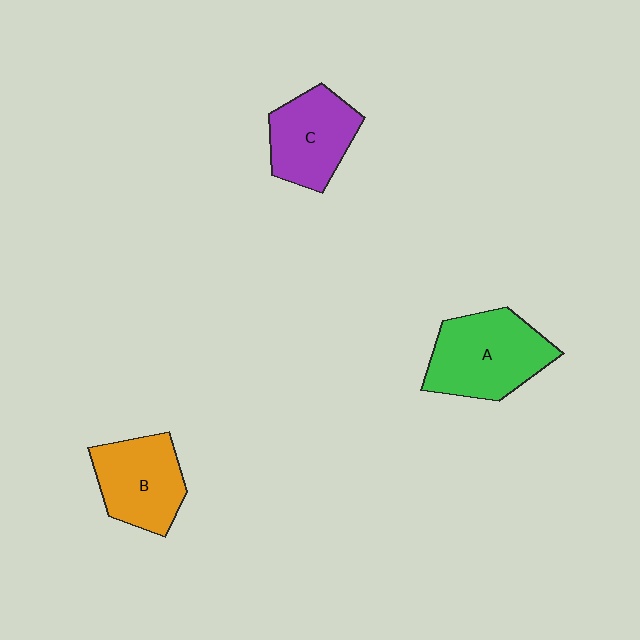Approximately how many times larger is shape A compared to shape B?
Approximately 1.2 times.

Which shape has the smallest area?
Shape C (purple).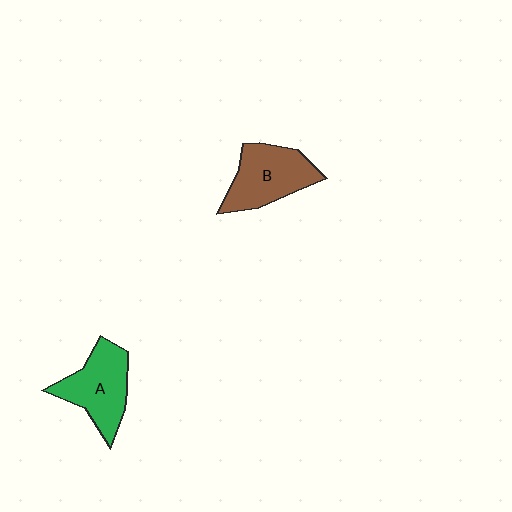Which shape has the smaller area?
Shape A (green).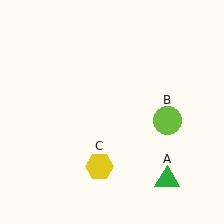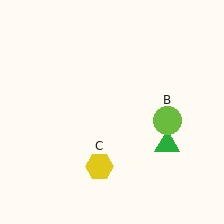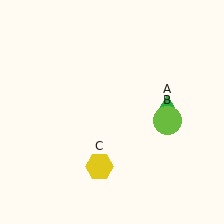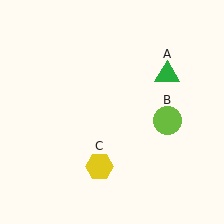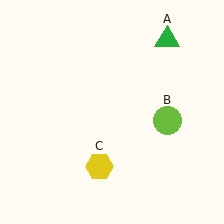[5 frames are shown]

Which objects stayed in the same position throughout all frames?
Lime circle (object B) and yellow hexagon (object C) remained stationary.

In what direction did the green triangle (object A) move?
The green triangle (object A) moved up.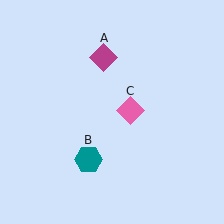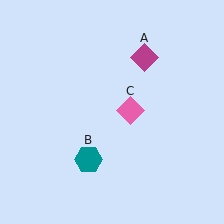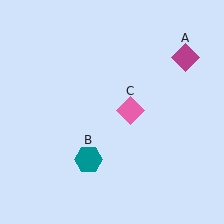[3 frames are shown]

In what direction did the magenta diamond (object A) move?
The magenta diamond (object A) moved right.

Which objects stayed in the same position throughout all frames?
Teal hexagon (object B) and pink diamond (object C) remained stationary.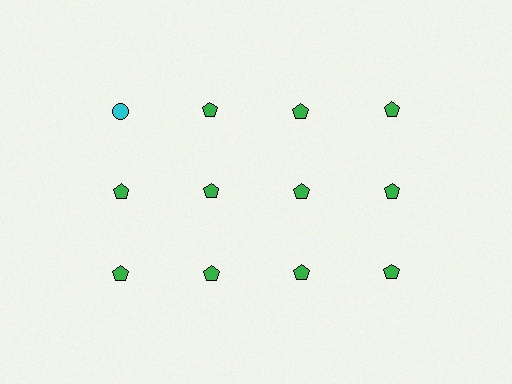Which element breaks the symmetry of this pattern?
The cyan circle in the top row, leftmost column breaks the symmetry. All other shapes are green pentagons.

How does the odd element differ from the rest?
It differs in both color (cyan instead of green) and shape (circle instead of pentagon).